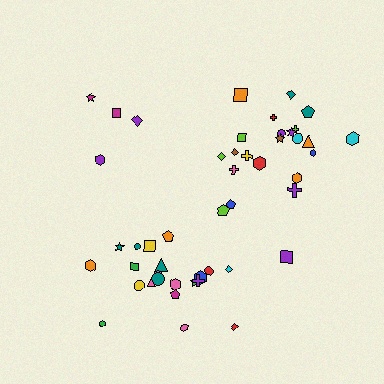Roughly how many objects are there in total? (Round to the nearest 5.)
Roughly 50 objects in total.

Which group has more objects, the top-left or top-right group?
The top-right group.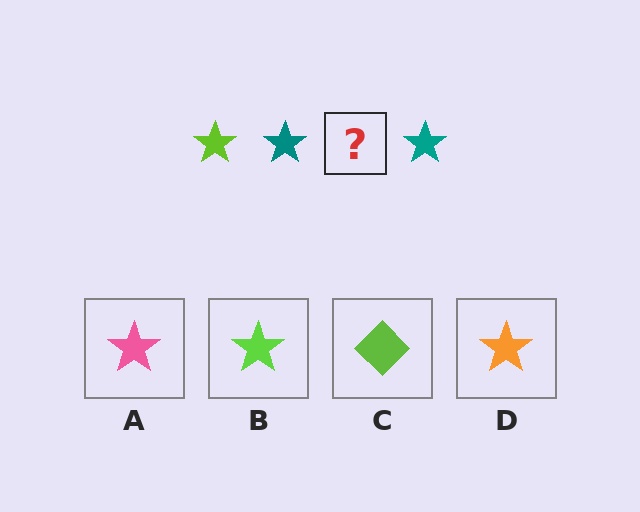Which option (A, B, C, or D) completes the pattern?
B.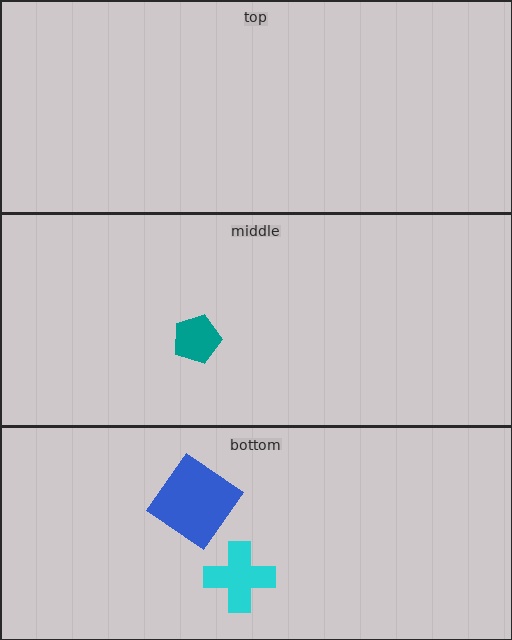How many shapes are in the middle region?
1.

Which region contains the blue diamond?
The bottom region.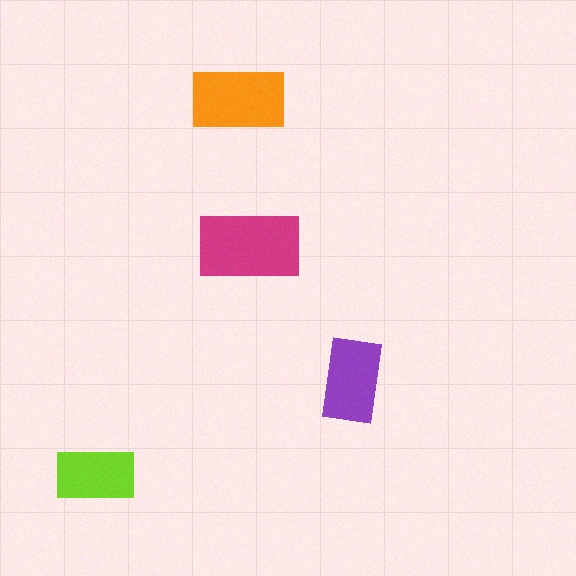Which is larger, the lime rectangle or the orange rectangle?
The orange one.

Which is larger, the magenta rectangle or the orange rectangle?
The magenta one.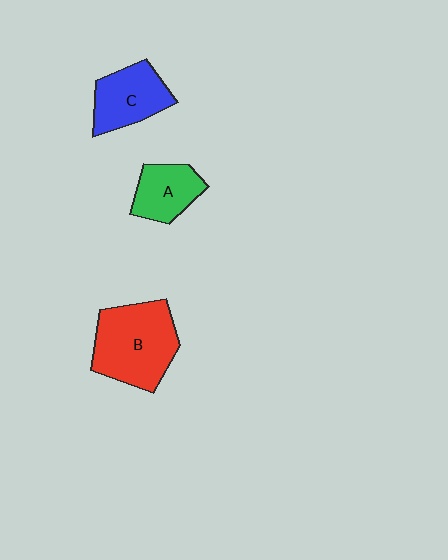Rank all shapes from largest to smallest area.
From largest to smallest: B (red), C (blue), A (green).